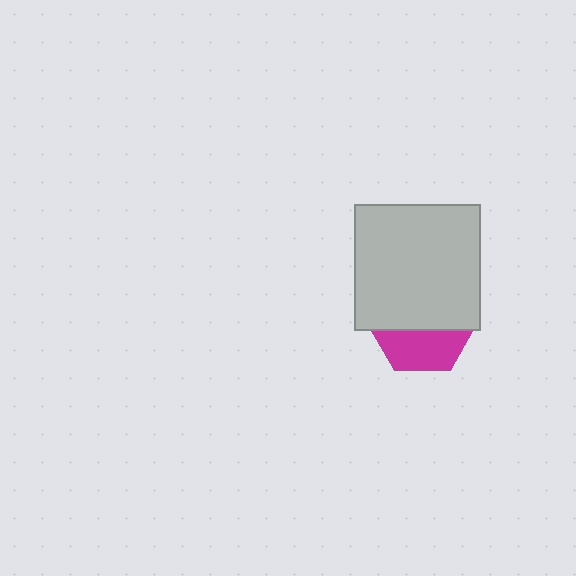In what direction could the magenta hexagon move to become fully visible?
The magenta hexagon could move down. That would shift it out from behind the light gray square entirely.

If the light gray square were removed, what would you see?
You would see the complete magenta hexagon.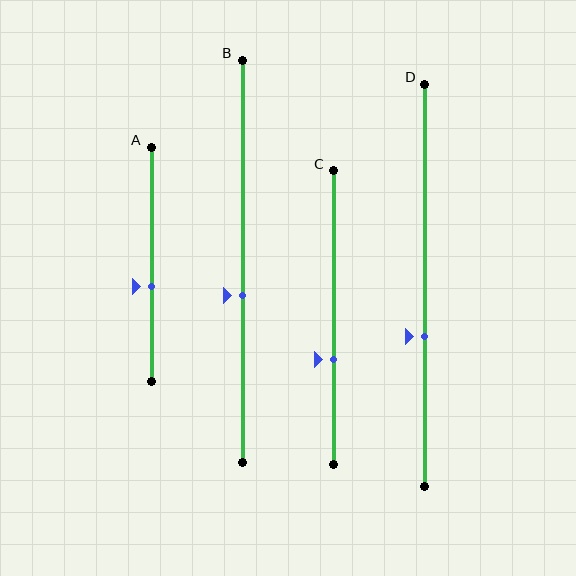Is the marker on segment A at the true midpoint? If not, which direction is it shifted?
No, the marker on segment A is shifted downward by about 10% of the segment length.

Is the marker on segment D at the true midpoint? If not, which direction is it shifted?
No, the marker on segment D is shifted downward by about 13% of the segment length.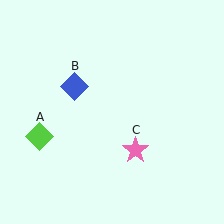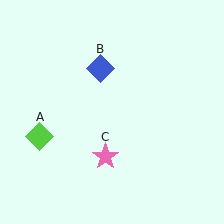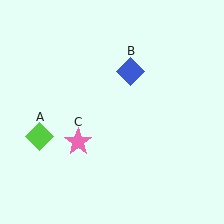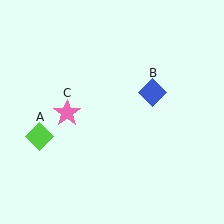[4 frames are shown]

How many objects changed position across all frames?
2 objects changed position: blue diamond (object B), pink star (object C).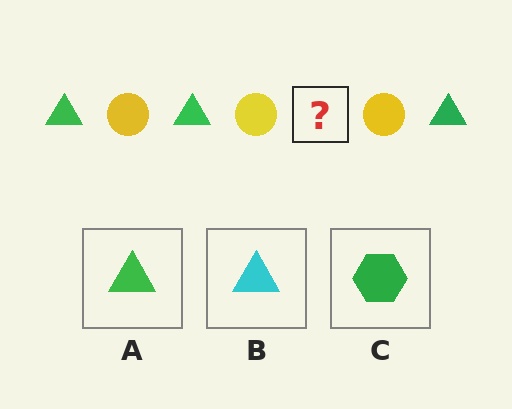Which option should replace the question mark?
Option A.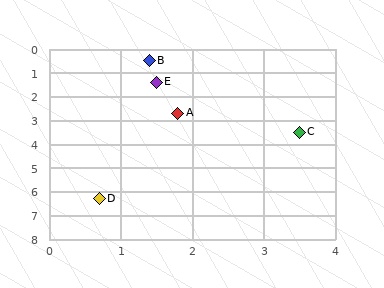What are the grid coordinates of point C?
Point C is at approximately (3.5, 3.5).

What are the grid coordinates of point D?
Point D is at approximately (0.7, 6.3).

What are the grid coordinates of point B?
Point B is at approximately (1.4, 0.5).